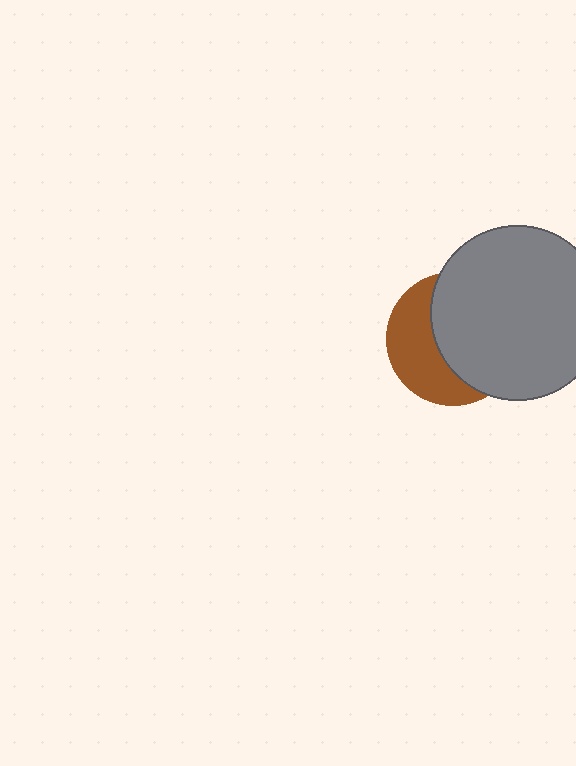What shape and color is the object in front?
The object in front is a gray circle.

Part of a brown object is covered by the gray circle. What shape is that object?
It is a circle.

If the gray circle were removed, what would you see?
You would see the complete brown circle.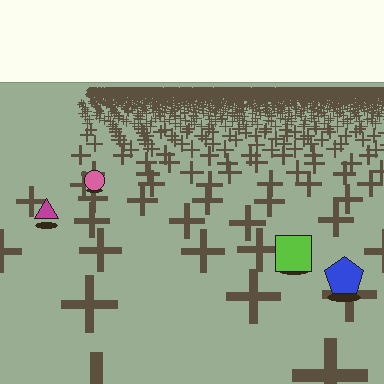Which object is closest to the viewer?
The blue pentagon is closest. The texture marks near it are larger and more spread out.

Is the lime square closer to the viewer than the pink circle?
Yes. The lime square is closer — you can tell from the texture gradient: the ground texture is coarser near it.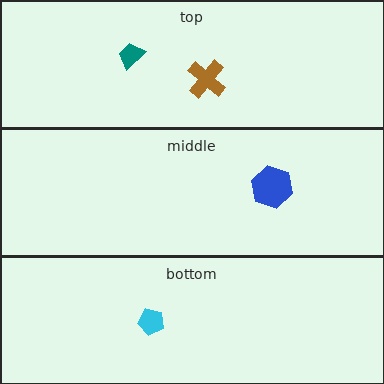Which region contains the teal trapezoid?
The top region.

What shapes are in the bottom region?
The cyan pentagon.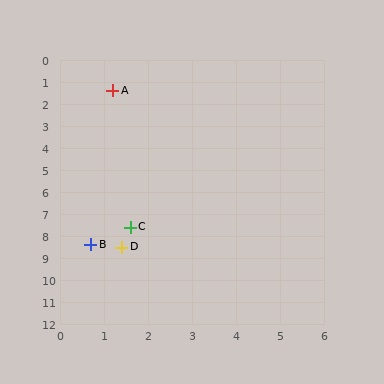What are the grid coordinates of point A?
Point A is at approximately (1.2, 1.4).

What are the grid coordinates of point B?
Point B is at approximately (0.7, 8.4).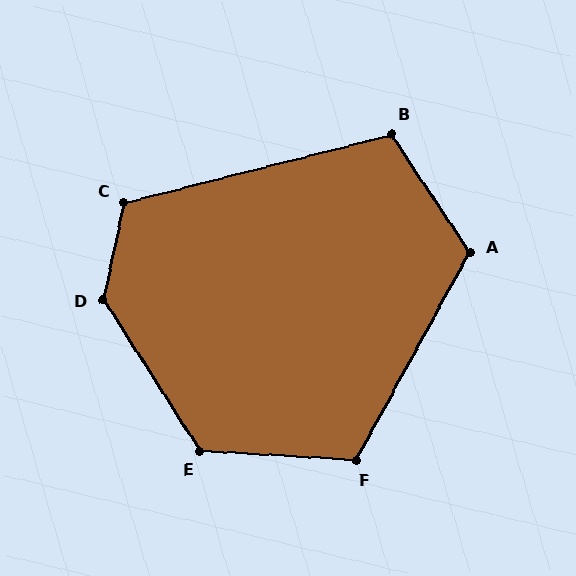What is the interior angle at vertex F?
Approximately 115 degrees (obtuse).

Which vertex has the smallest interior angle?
B, at approximately 109 degrees.